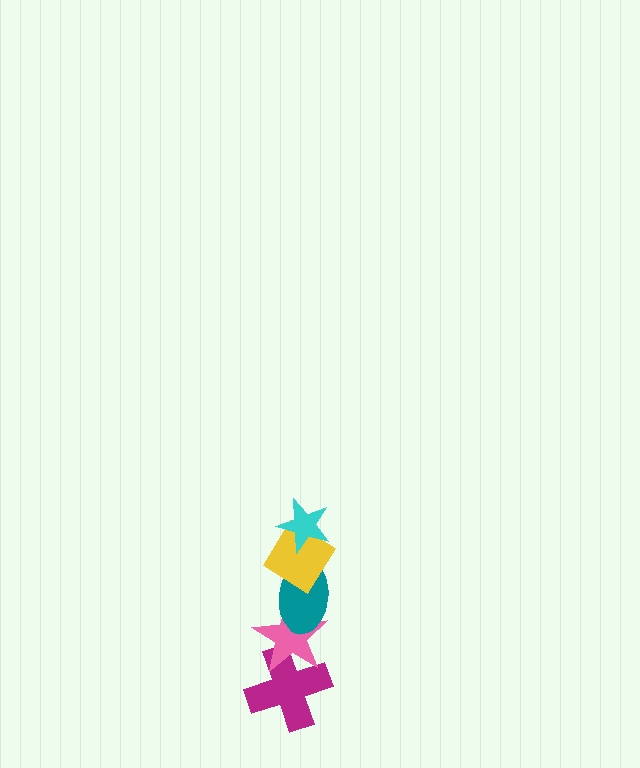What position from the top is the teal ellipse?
The teal ellipse is 3rd from the top.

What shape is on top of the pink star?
The teal ellipse is on top of the pink star.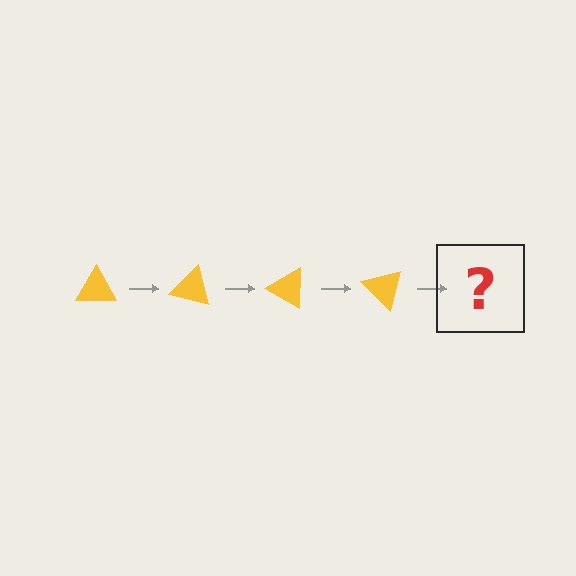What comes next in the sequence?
The next element should be a yellow triangle rotated 60 degrees.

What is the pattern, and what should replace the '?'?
The pattern is that the triangle rotates 15 degrees each step. The '?' should be a yellow triangle rotated 60 degrees.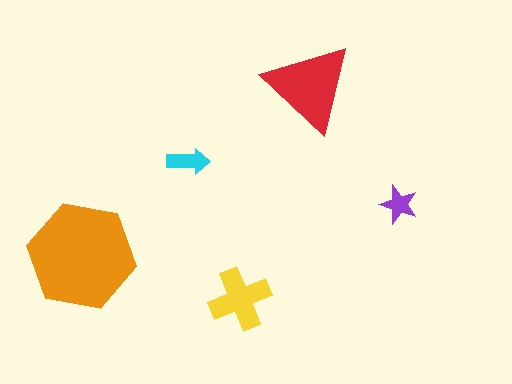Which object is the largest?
The orange hexagon.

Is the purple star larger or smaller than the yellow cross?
Smaller.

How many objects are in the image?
There are 5 objects in the image.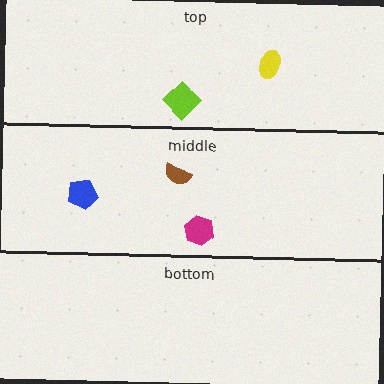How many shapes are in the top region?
2.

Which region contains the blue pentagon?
The middle region.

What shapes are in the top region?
The lime diamond, the yellow ellipse.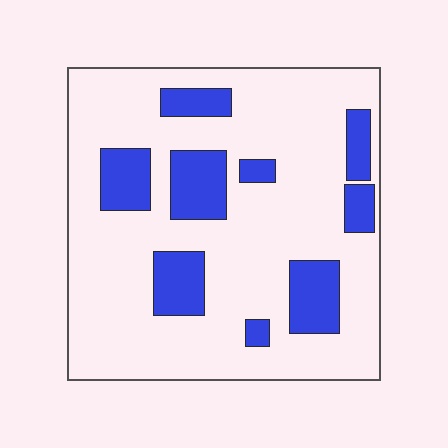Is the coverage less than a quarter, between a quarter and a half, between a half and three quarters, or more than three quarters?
Less than a quarter.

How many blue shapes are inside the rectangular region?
9.